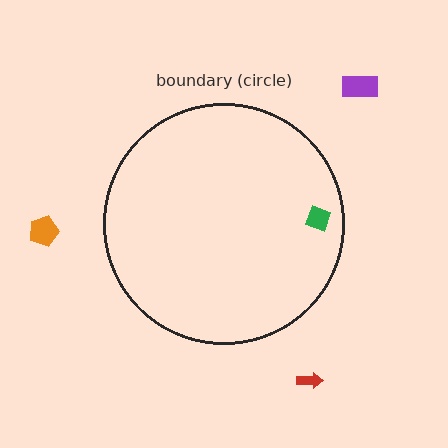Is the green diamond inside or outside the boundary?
Inside.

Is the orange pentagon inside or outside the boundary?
Outside.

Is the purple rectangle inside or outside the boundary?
Outside.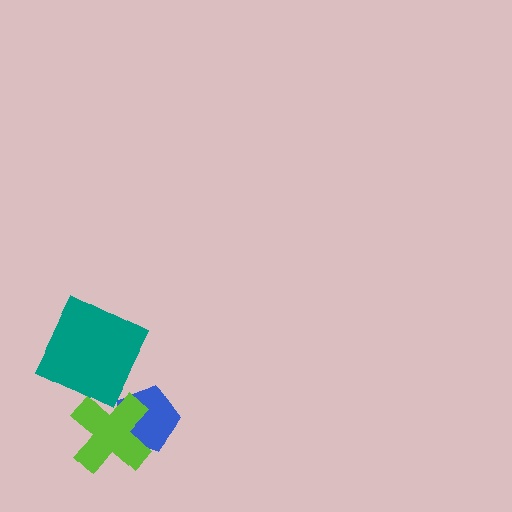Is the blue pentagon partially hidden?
Yes, it is partially covered by another shape.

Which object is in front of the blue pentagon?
The lime cross is in front of the blue pentagon.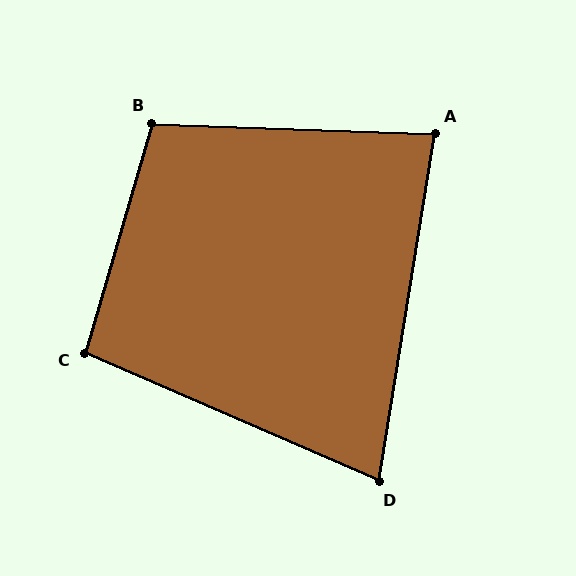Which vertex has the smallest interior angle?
D, at approximately 76 degrees.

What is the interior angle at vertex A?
Approximately 83 degrees (acute).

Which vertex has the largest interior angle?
B, at approximately 104 degrees.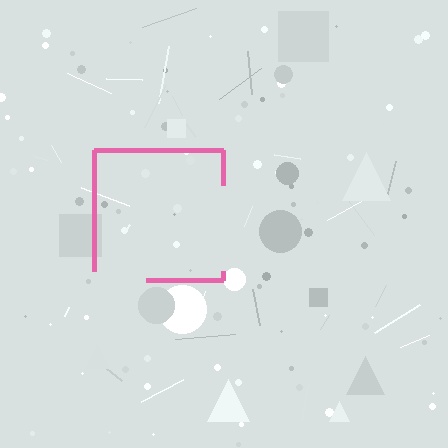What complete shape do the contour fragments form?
The contour fragments form a square.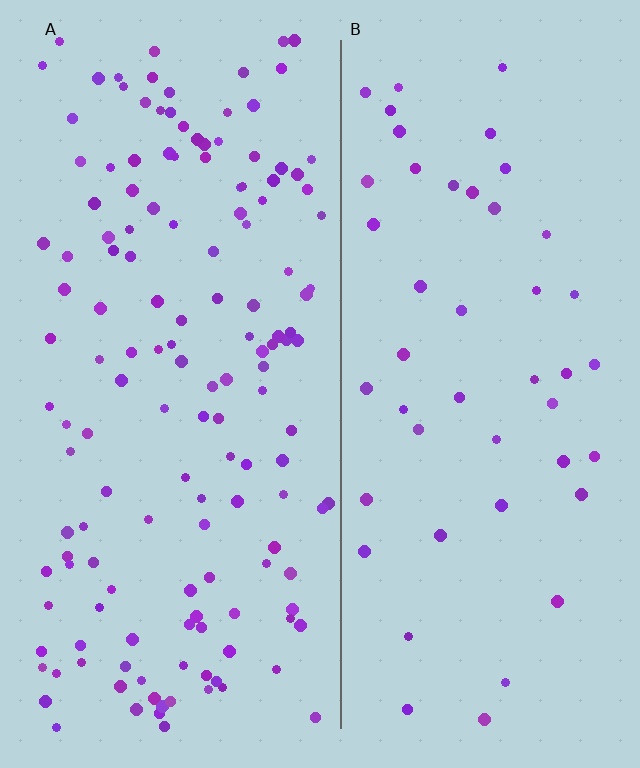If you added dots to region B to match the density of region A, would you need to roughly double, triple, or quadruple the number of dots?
Approximately triple.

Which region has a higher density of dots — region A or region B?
A (the left).